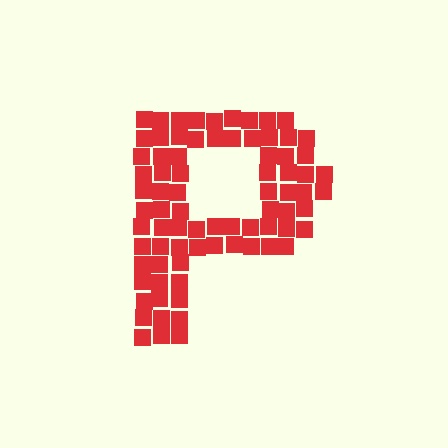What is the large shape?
The large shape is the letter P.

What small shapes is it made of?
It is made of small squares.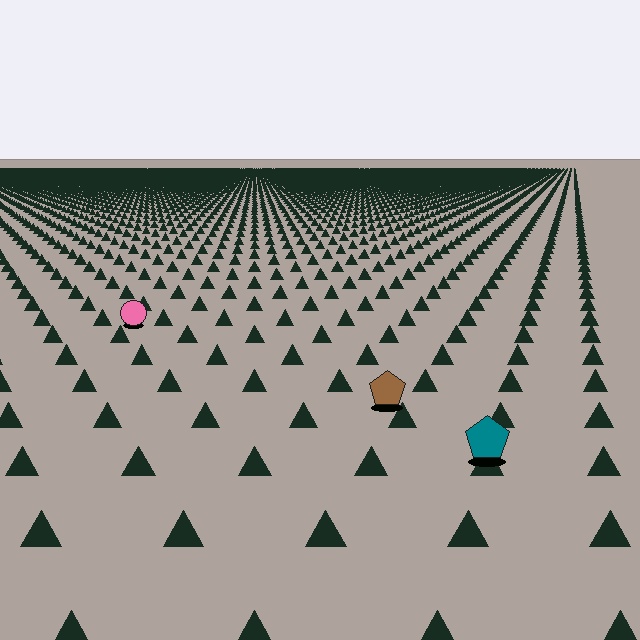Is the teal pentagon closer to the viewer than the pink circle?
Yes. The teal pentagon is closer — you can tell from the texture gradient: the ground texture is coarser near it.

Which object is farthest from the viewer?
The pink circle is farthest from the viewer. It appears smaller and the ground texture around it is denser.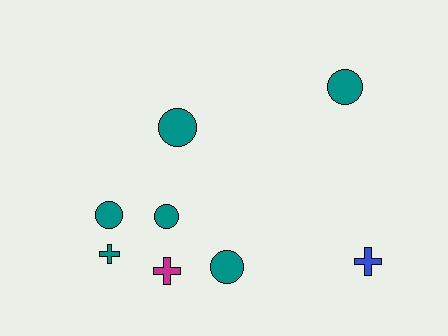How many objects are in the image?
There are 8 objects.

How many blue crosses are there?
There is 1 blue cross.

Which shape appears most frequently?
Circle, with 5 objects.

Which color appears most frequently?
Teal, with 6 objects.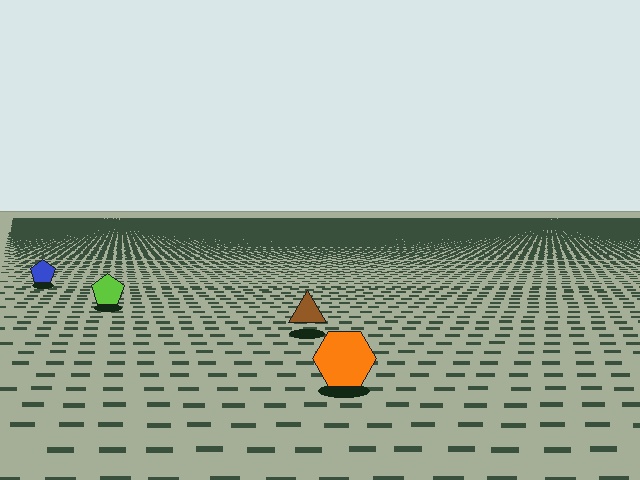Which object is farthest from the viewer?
The blue pentagon is farthest from the viewer. It appears smaller and the ground texture around it is denser.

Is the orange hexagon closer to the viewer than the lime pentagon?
Yes. The orange hexagon is closer — you can tell from the texture gradient: the ground texture is coarser near it.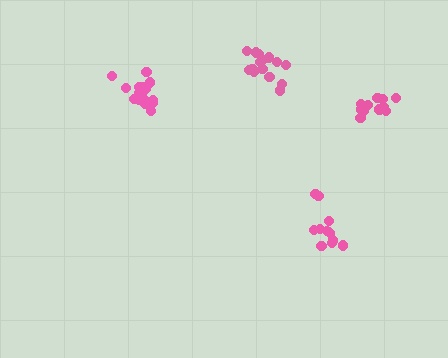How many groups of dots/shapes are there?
There are 4 groups.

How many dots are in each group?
Group 1: 15 dots, Group 2: 12 dots, Group 3: 11 dots, Group 4: 16 dots (54 total).